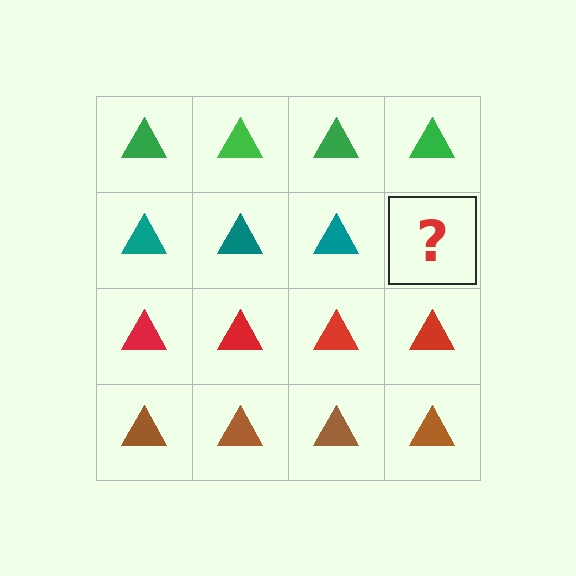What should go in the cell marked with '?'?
The missing cell should contain a teal triangle.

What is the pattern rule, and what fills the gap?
The rule is that each row has a consistent color. The gap should be filled with a teal triangle.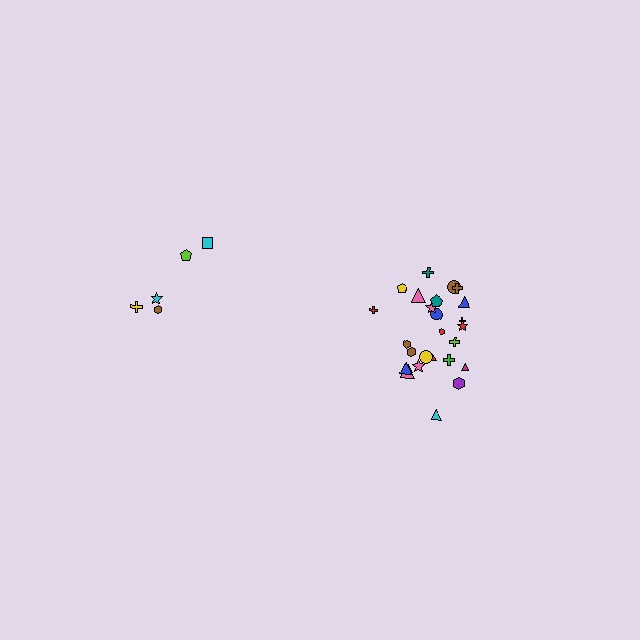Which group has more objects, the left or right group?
The right group.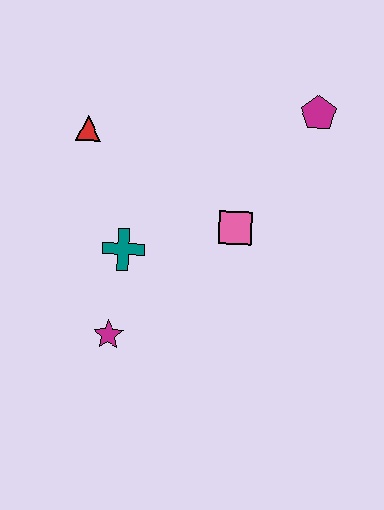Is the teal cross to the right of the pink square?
No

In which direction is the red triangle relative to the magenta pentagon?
The red triangle is to the left of the magenta pentagon.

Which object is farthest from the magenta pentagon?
The magenta star is farthest from the magenta pentagon.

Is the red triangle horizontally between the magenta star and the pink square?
No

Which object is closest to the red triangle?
The teal cross is closest to the red triangle.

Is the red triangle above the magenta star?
Yes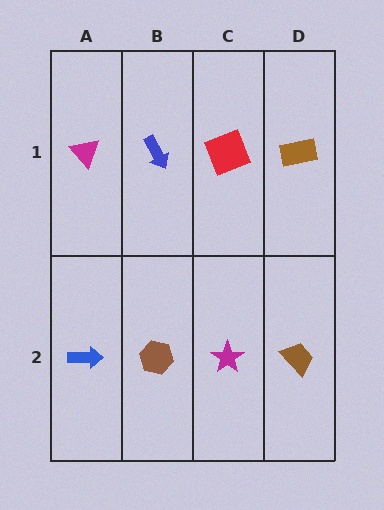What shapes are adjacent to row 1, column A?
A blue arrow (row 2, column A), a blue arrow (row 1, column B).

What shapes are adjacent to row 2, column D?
A brown rectangle (row 1, column D), a magenta star (row 2, column C).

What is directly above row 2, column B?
A blue arrow.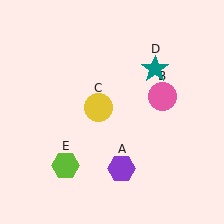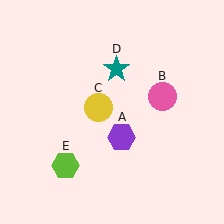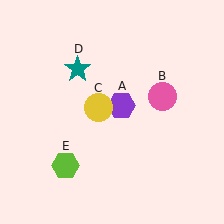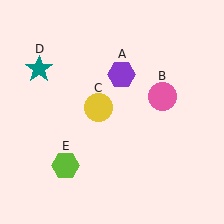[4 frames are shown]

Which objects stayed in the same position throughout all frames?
Pink circle (object B) and yellow circle (object C) and lime hexagon (object E) remained stationary.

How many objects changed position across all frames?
2 objects changed position: purple hexagon (object A), teal star (object D).